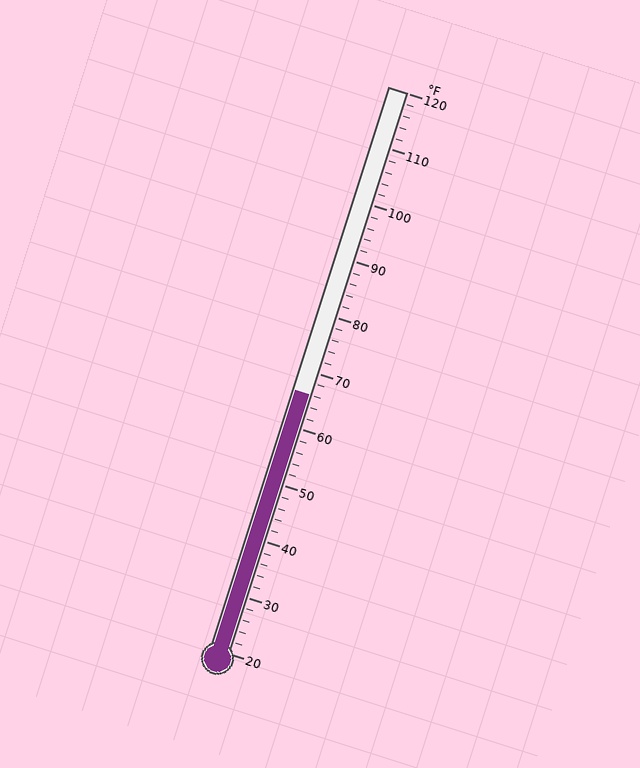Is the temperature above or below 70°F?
The temperature is below 70°F.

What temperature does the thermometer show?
The thermometer shows approximately 66°F.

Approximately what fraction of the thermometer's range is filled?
The thermometer is filled to approximately 45% of its range.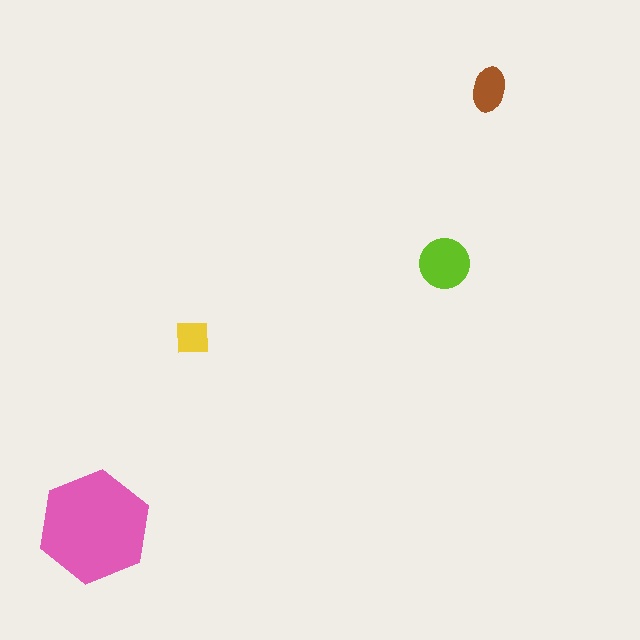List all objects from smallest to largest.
The yellow square, the brown ellipse, the lime circle, the pink hexagon.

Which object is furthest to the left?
The pink hexagon is leftmost.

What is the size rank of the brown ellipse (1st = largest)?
3rd.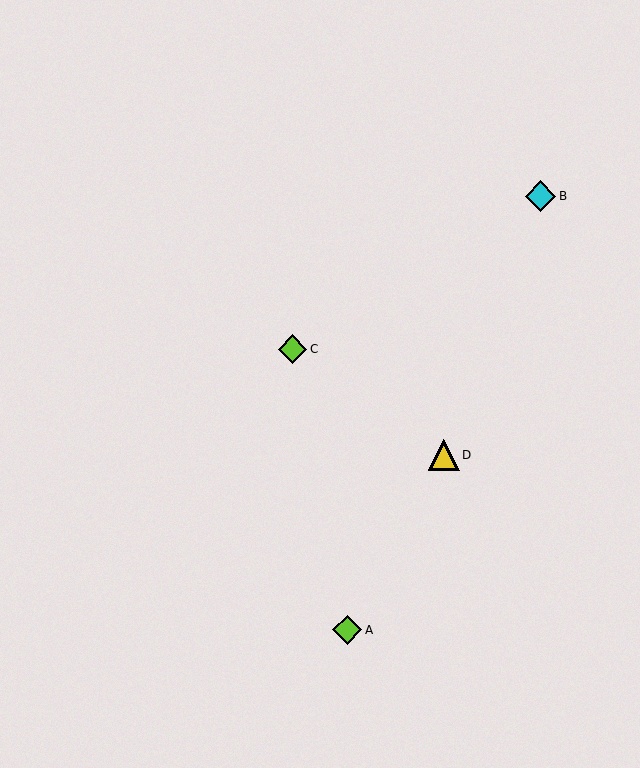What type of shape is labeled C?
Shape C is a lime diamond.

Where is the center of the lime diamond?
The center of the lime diamond is at (293, 349).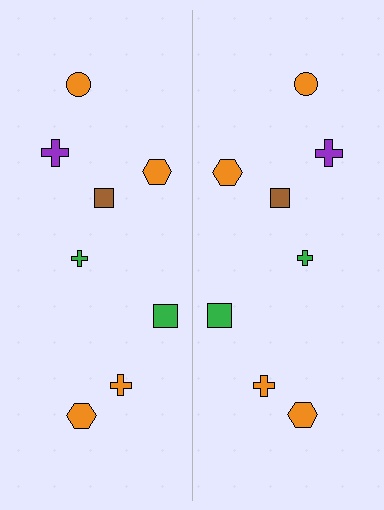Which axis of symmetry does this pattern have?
The pattern has a vertical axis of symmetry running through the center of the image.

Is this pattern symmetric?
Yes, this pattern has bilateral (reflection) symmetry.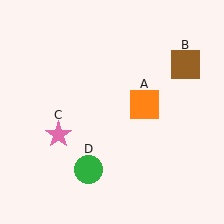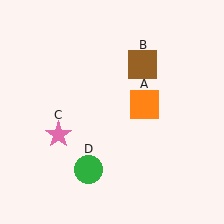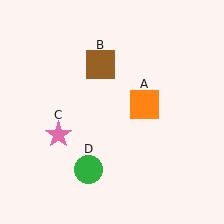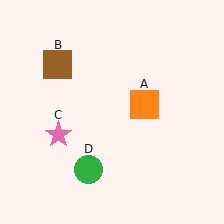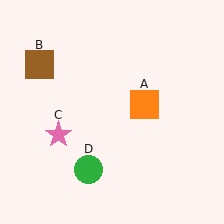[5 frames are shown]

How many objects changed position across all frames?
1 object changed position: brown square (object B).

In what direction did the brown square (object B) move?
The brown square (object B) moved left.